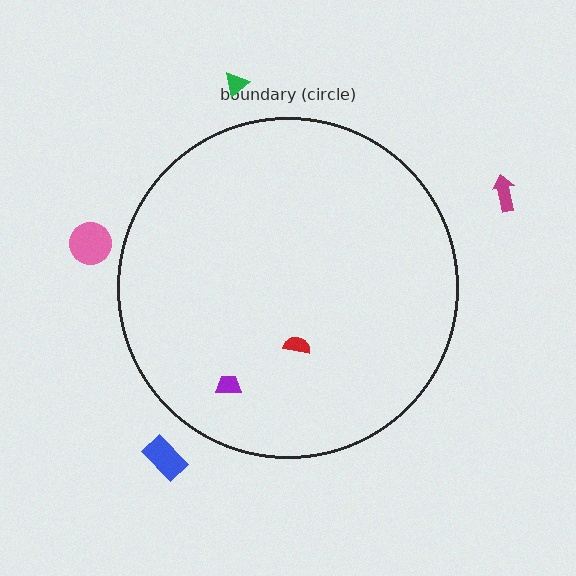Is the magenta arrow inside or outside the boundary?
Outside.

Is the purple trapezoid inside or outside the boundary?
Inside.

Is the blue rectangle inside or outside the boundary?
Outside.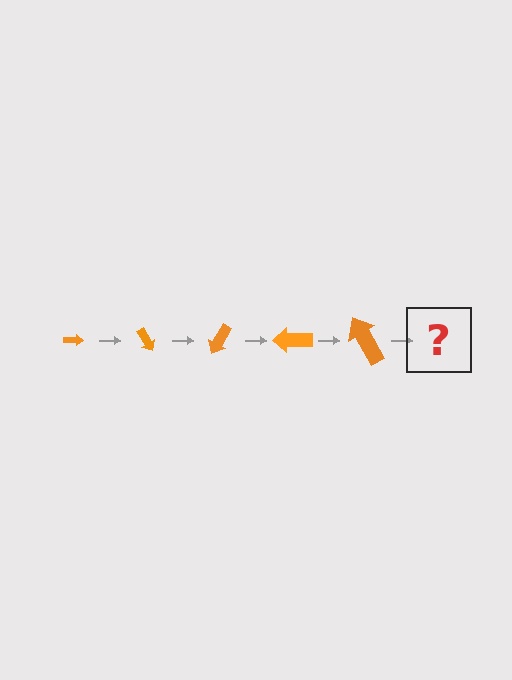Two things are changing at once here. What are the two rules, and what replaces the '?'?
The two rules are that the arrow grows larger each step and it rotates 60 degrees each step. The '?' should be an arrow, larger than the previous one and rotated 300 degrees from the start.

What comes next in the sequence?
The next element should be an arrow, larger than the previous one and rotated 300 degrees from the start.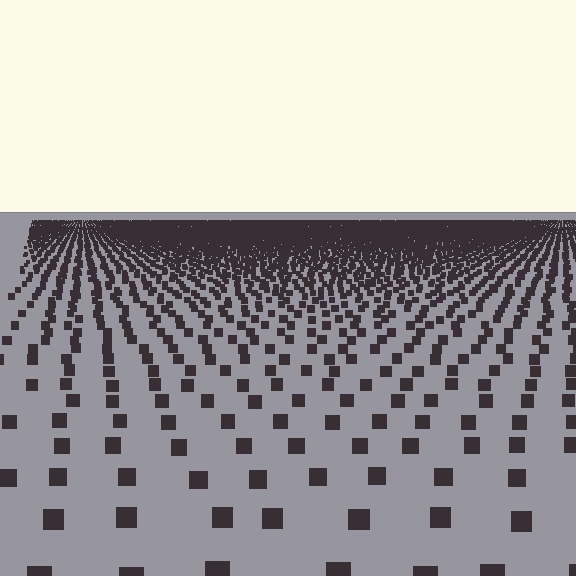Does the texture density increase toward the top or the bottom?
Density increases toward the top.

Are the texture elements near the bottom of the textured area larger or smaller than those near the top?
Larger. Near the bottom, elements are closer to the viewer and appear at a bigger on-screen size.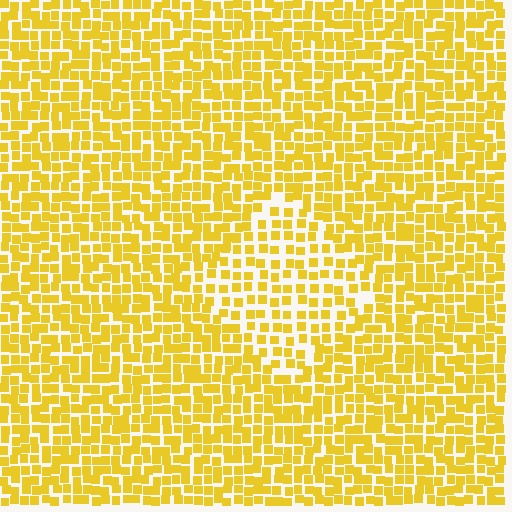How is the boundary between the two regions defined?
The boundary is defined by a change in element density (approximately 1.6x ratio). All elements are the same color, size, and shape.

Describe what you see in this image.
The image contains small yellow elements arranged at two different densities. A diamond-shaped region is visible where the elements are less densely packed than the surrounding area.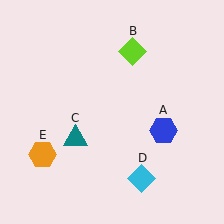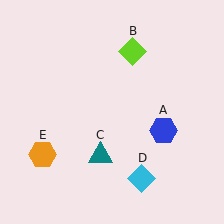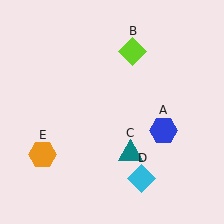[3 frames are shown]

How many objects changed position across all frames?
1 object changed position: teal triangle (object C).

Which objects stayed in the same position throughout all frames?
Blue hexagon (object A) and lime diamond (object B) and cyan diamond (object D) and orange hexagon (object E) remained stationary.